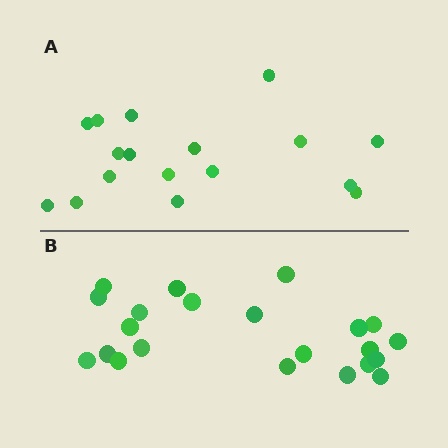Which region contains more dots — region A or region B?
Region B (the bottom region) has more dots.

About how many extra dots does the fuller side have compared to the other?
Region B has about 5 more dots than region A.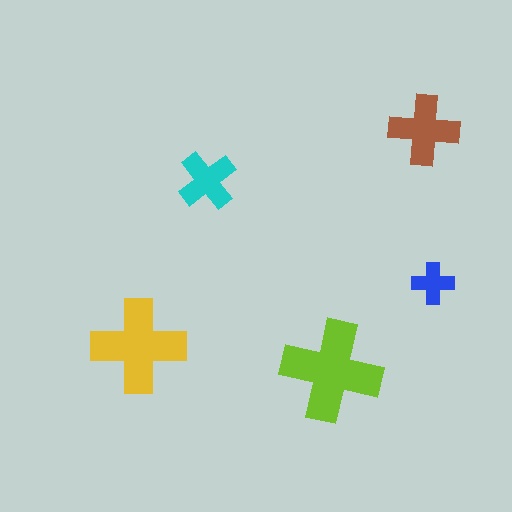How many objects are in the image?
There are 5 objects in the image.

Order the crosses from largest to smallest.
the lime one, the yellow one, the brown one, the cyan one, the blue one.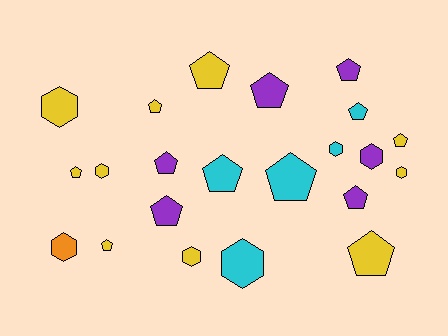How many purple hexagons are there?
There is 1 purple hexagon.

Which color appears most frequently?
Yellow, with 10 objects.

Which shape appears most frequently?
Pentagon, with 14 objects.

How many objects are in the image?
There are 22 objects.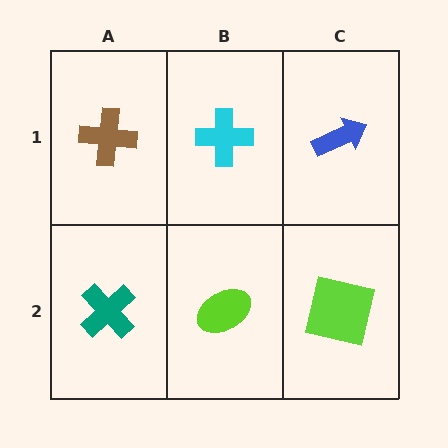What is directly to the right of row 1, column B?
A blue arrow.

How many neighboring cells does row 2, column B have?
3.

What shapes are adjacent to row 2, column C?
A blue arrow (row 1, column C), a lime ellipse (row 2, column B).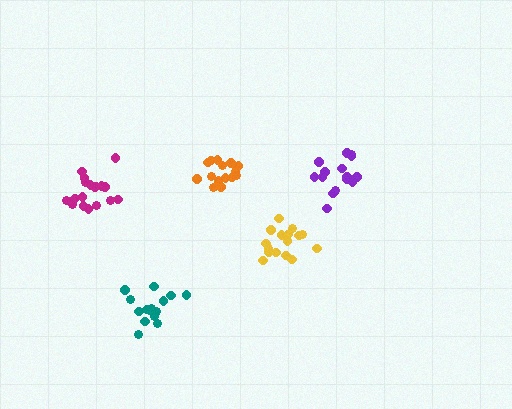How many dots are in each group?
Group 1: 16 dots, Group 2: 15 dots, Group 3: 15 dots, Group 4: 16 dots, Group 5: 18 dots (80 total).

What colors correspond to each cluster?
The clusters are colored: yellow, purple, teal, orange, magenta.